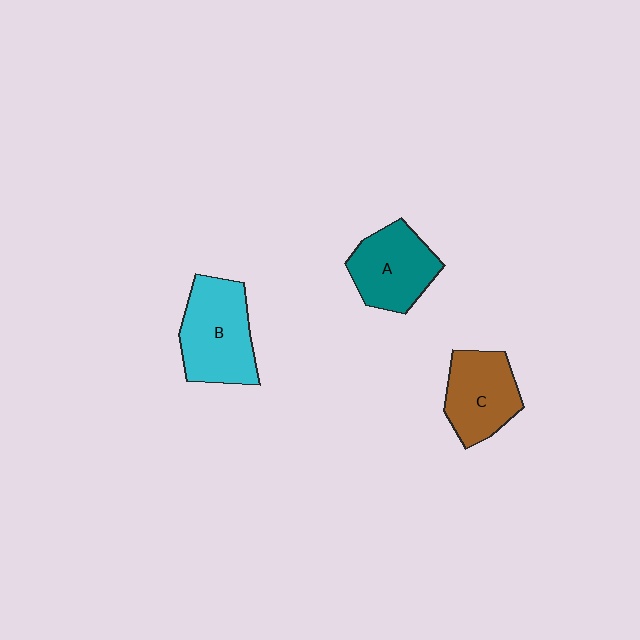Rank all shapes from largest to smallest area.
From largest to smallest: B (cyan), A (teal), C (brown).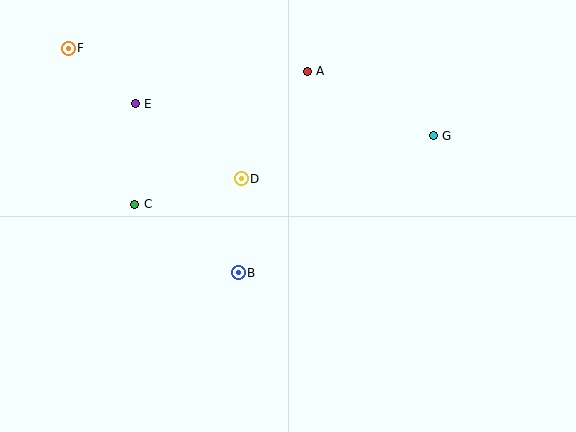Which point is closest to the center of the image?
Point D at (241, 179) is closest to the center.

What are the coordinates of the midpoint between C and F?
The midpoint between C and F is at (101, 126).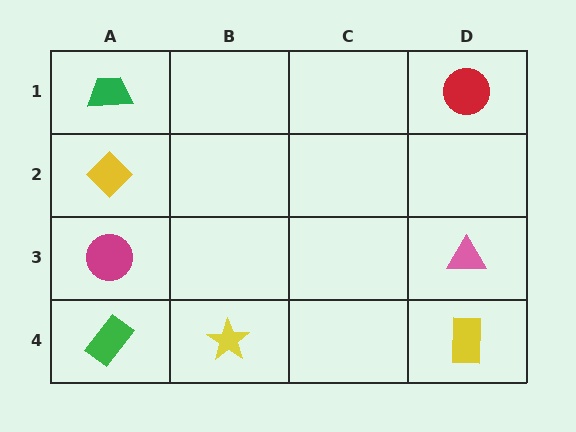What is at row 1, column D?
A red circle.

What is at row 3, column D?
A pink triangle.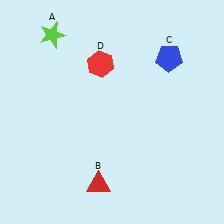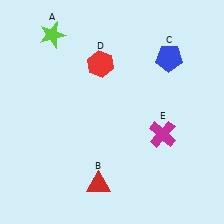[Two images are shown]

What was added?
A magenta cross (E) was added in Image 2.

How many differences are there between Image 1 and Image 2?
There is 1 difference between the two images.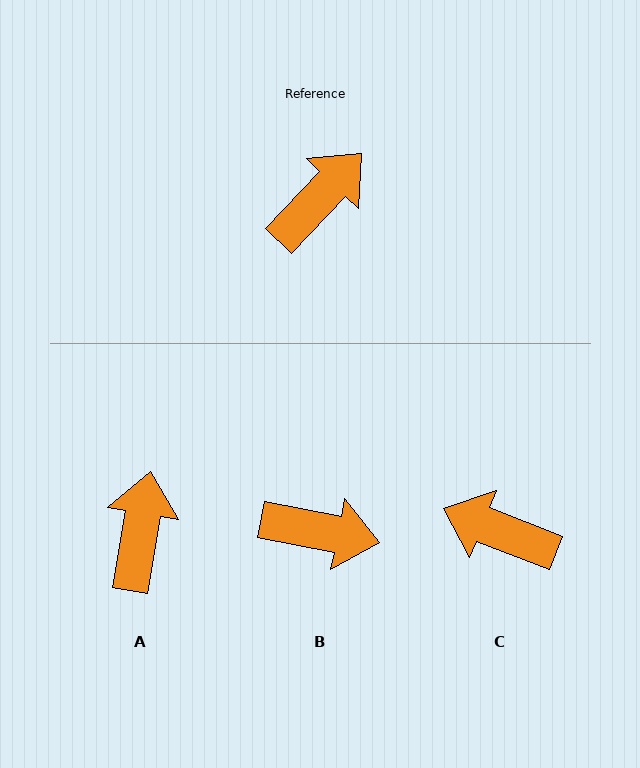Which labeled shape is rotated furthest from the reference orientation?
C, about 112 degrees away.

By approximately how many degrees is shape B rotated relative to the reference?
Approximately 58 degrees clockwise.